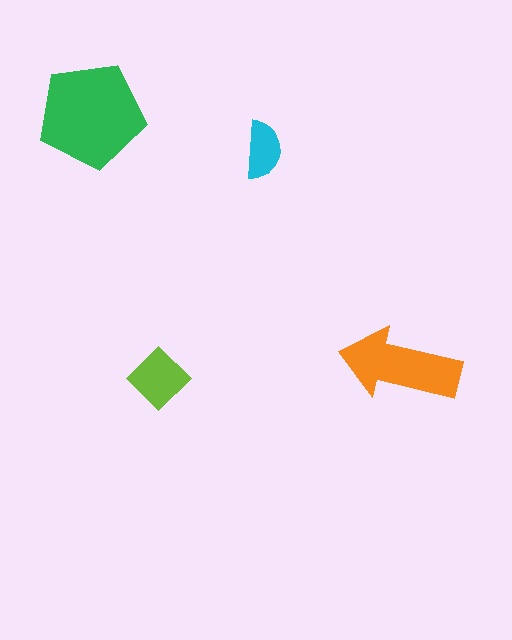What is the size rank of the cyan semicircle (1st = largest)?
4th.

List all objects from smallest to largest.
The cyan semicircle, the lime diamond, the orange arrow, the green pentagon.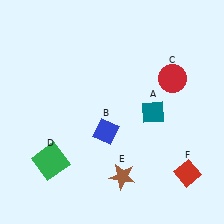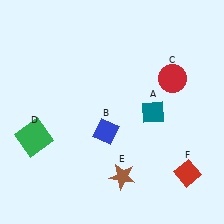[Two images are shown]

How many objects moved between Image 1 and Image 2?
1 object moved between the two images.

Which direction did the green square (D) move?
The green square (D) moved up.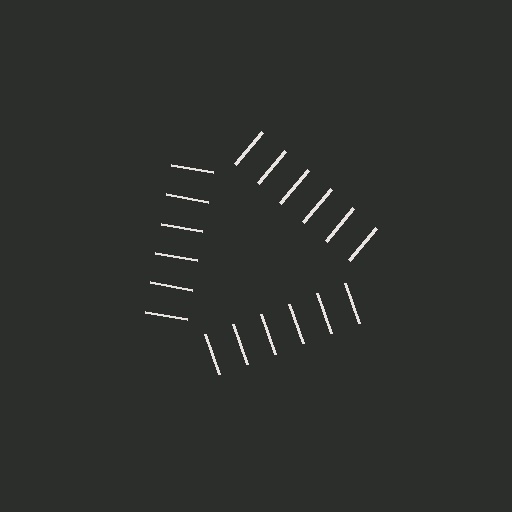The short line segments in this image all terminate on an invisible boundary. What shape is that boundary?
An illusory triangle — the line segments terminate on its edges but no continuous stroke is drawn.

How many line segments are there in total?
18 — 6 along each of the 3 edges.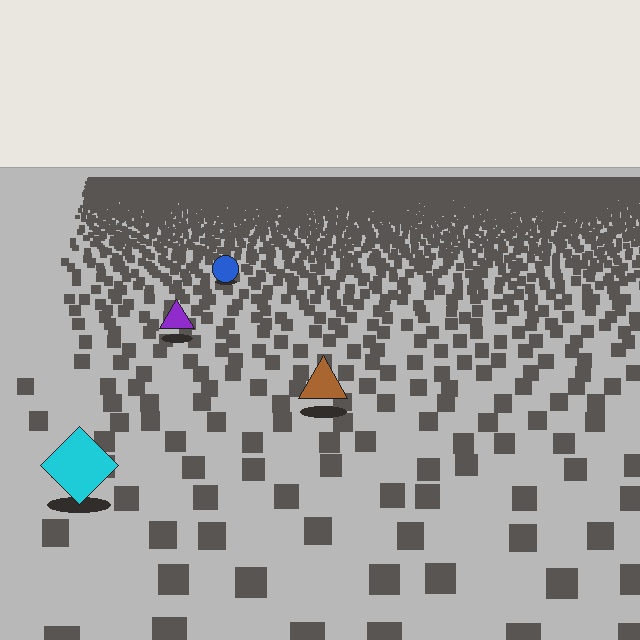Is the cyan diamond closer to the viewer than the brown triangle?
Yes. The cyan diamond is closer — you can tell from the texture gradient: the ground texture is coarser near it.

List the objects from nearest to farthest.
From nearest to farthest: the cyan diamond, the brown triangle, the purple triangle, the blue circle.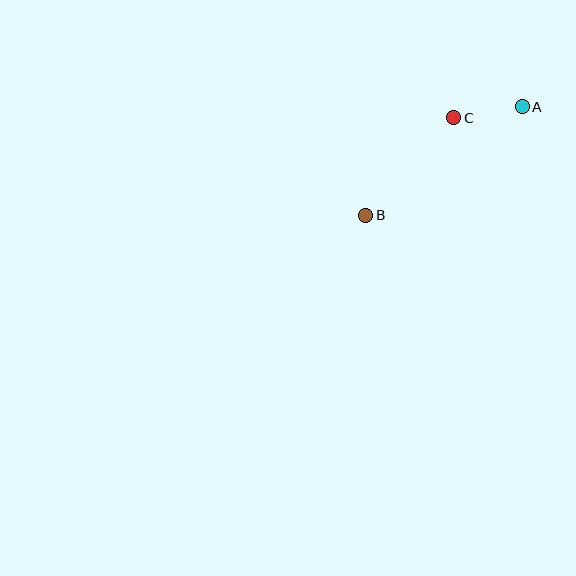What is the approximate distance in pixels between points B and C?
The distance between B and C is approximately 132 pixels.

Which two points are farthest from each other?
Points A and B are farthest from each other.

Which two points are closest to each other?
Points A and C are closest to each other.